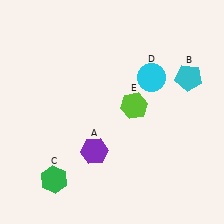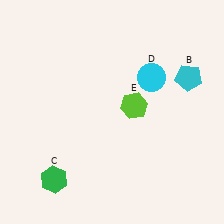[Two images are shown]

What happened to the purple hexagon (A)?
The purple hexagon (A) was removed in Image 2. It was in the bottom-left area of Image 1.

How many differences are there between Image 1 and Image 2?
There is 1 difference between the two images.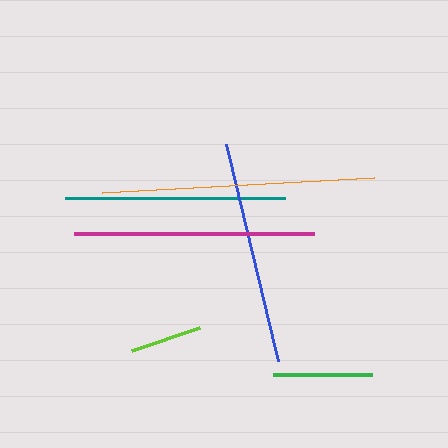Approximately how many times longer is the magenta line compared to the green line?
The magenta line is approximately 2.4 times the length of the green line.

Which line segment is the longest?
The orange line is the longest at approximately 272 pixels.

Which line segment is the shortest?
The lime line is the shortest at approximately 71 pixels.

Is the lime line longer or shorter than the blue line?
The blue line is longer than the lime line.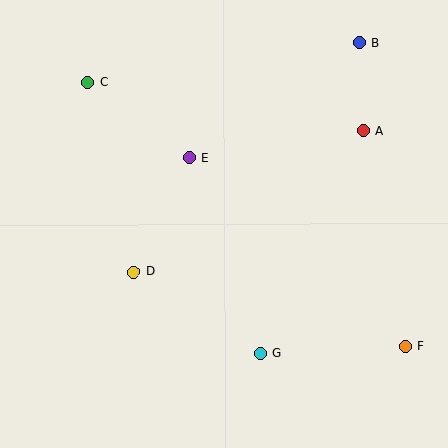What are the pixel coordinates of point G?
Point G is at (260, 353).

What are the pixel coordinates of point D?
Point D is at (134, 272).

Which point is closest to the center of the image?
Point E at (189, 158) is closest to the center.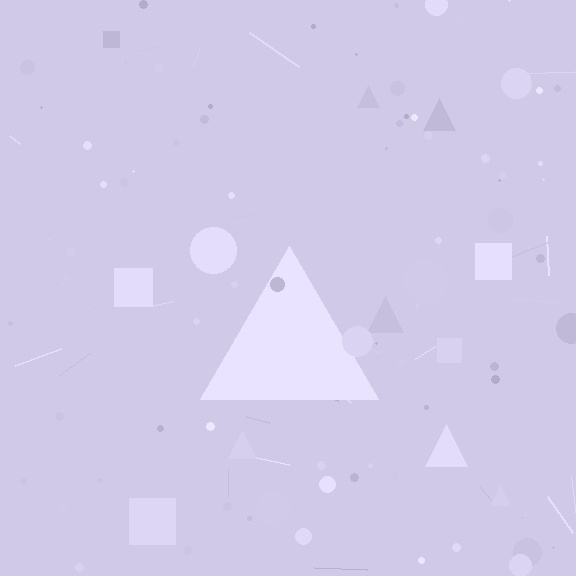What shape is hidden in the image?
A triangle is hidden in the image.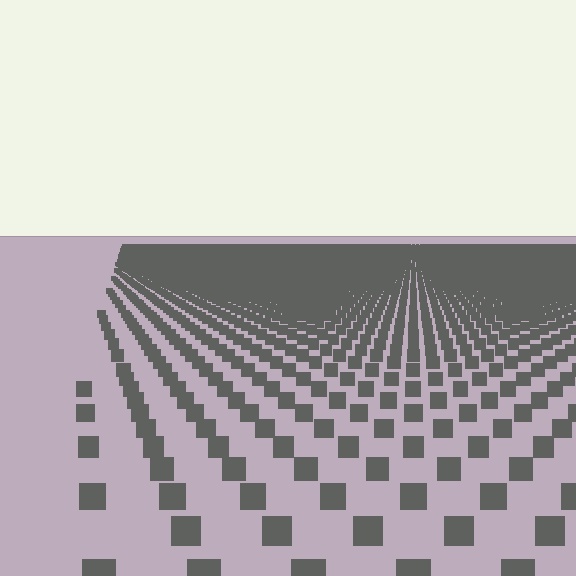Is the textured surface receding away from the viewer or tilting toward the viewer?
The surface is receding away from the viewer. Texture elements get smaller and denser toward the top.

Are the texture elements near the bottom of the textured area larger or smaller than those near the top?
Larger. Near the bottom, elements are closer to the viewer and appear at a bigger on-screen size.